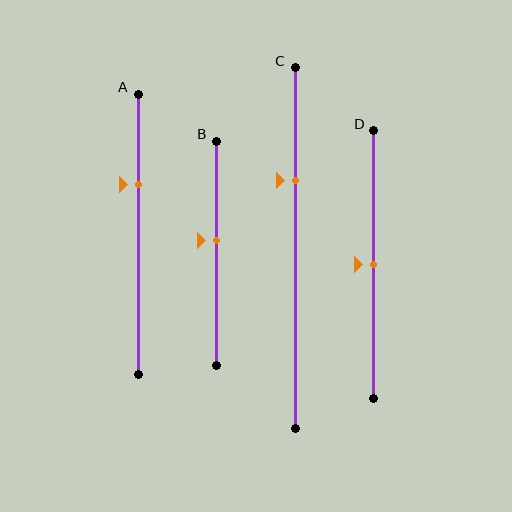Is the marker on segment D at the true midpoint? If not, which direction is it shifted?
Yes, the marker on segment D is at the true midpoint.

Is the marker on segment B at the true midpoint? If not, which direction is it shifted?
No, the marker on segment B is shifted upward by about 6% of the segment length.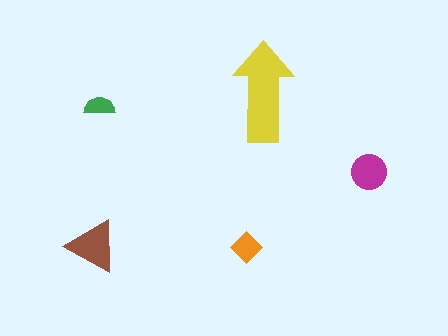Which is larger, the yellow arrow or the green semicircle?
The yellow arrow.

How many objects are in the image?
There are 5 objects in the image.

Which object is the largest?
The yellow arrow.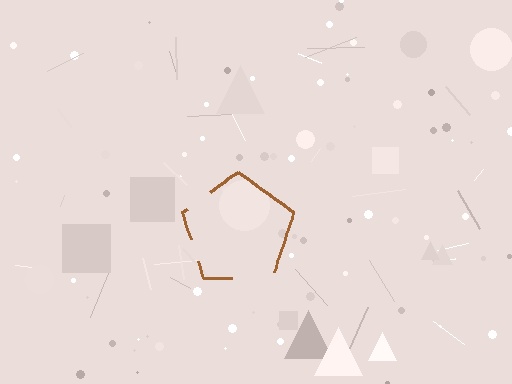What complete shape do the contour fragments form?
The contour fragments form a pentagon.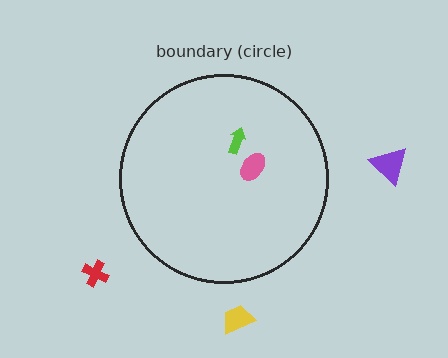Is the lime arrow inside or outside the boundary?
Inside.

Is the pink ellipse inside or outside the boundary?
Inside.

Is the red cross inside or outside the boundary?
Outside.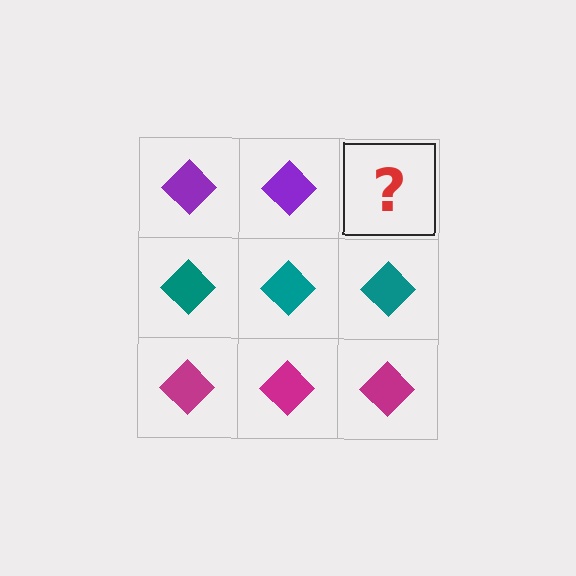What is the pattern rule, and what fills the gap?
The rule is that each row has a consistent color. The gap should be filled with a purple diamond.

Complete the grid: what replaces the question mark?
The question mark should be replaced with a purple diamond.